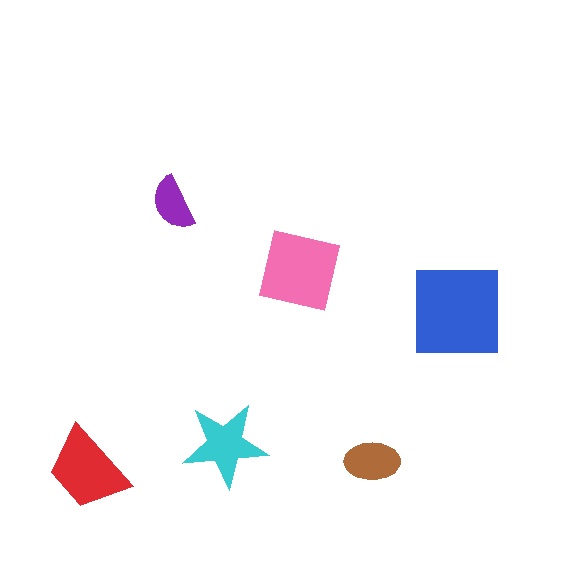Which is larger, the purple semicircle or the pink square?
The pink square.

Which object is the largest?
The blue square.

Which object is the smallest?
The purple semicircle.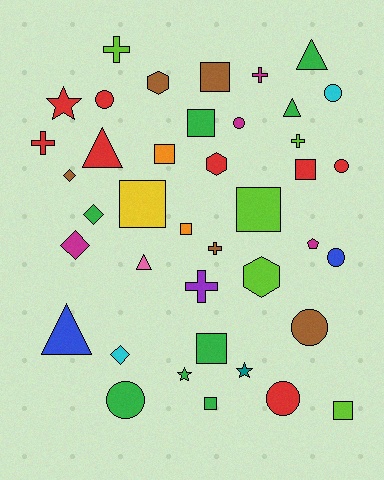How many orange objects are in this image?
There are 2 orange objects.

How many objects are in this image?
There are 40 objects.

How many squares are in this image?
There are 10 squares.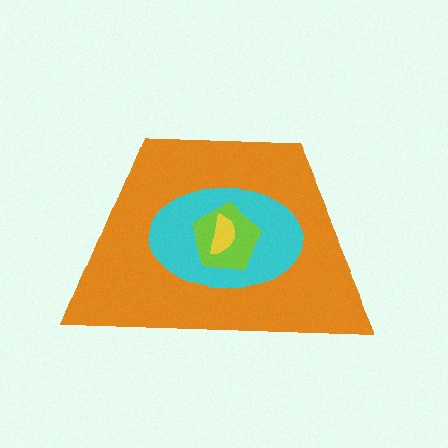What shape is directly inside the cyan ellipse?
The lime pentagon.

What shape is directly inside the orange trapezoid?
The cyan ellipse.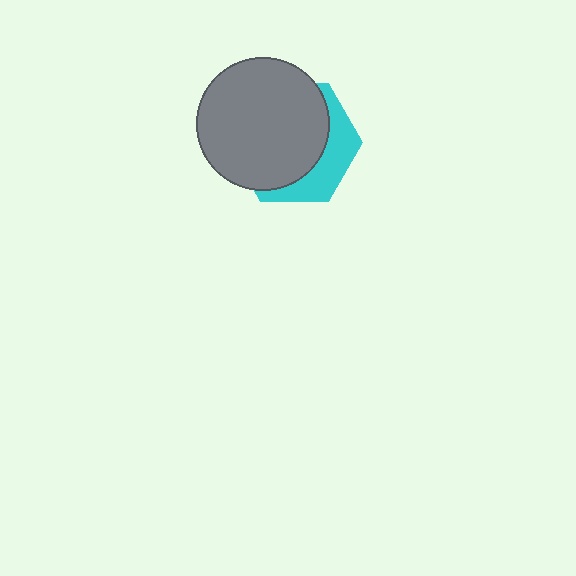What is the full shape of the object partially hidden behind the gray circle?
The partially hidden object is a cyan hexagon.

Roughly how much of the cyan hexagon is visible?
A small part of it is visible (roughly 31%).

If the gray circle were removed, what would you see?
You would see the complete cyan hexagon.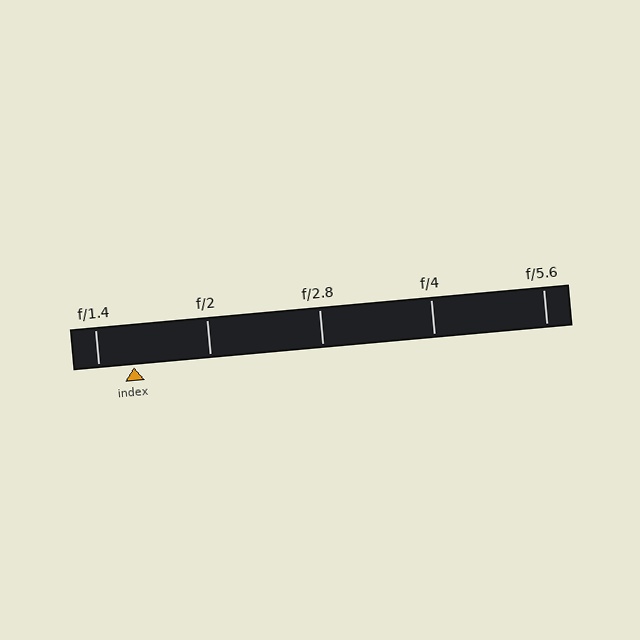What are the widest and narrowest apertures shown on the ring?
The widest aperture shown is f/1.4 and the narrowest is f/5.6.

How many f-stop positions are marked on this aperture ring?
There are 5 f-stop positions marked.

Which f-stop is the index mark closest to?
The index mark is closest to f/1.4.